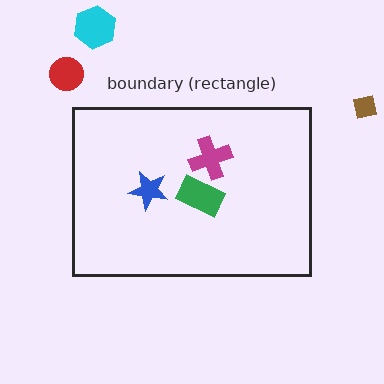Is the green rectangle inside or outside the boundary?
Inside.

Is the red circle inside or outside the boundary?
Outside.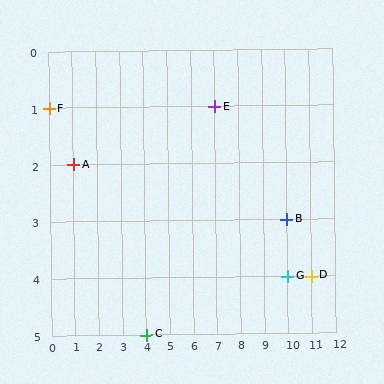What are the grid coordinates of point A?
Point A is at grid coordinates (1, 2).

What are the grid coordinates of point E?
Point E is at grid coordinates (7, 1).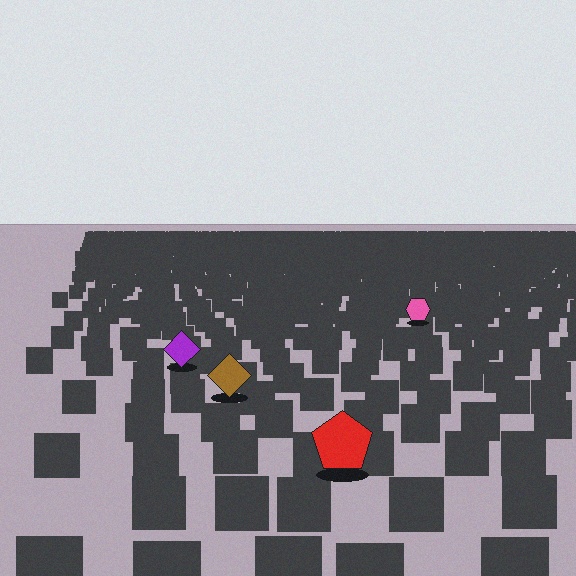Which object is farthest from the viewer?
The pink hexagon is farthest from the viewer. It appears smaller and the ground texture around it is denser.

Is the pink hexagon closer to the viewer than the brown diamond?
No. The brown diamond is closer — you can tell from the texture gradient: the ground texture is coarser near it.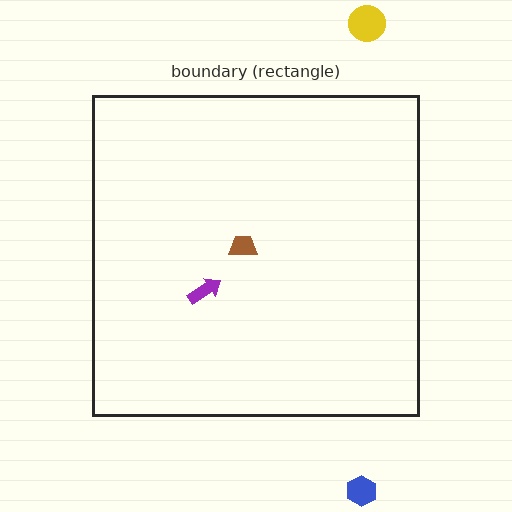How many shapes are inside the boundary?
2 inside, 2 outside.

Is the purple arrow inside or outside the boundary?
Inside.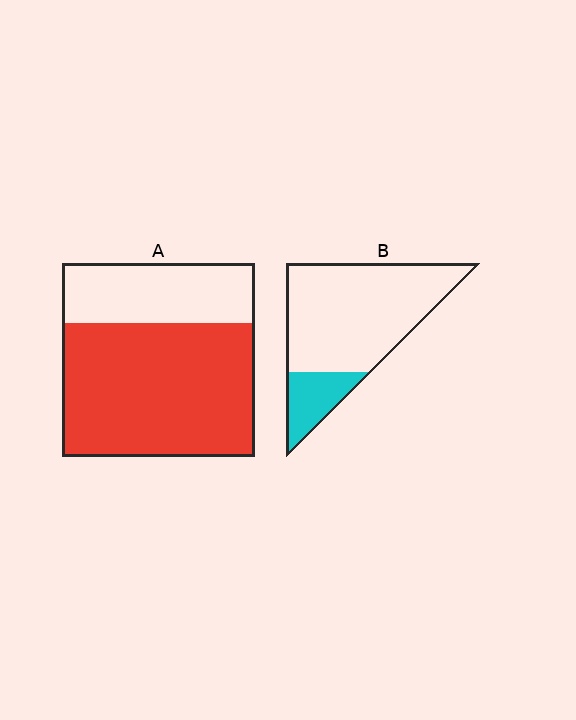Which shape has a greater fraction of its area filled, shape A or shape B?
Shape A.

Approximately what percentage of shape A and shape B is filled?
A is approximately 70% and B is approximately 20%.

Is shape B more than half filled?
No.